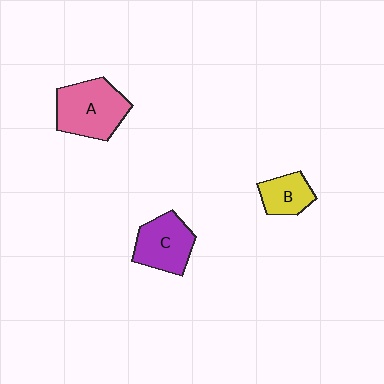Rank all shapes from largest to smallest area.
From largest to smallest: A (pink), C (purple), B (yellow).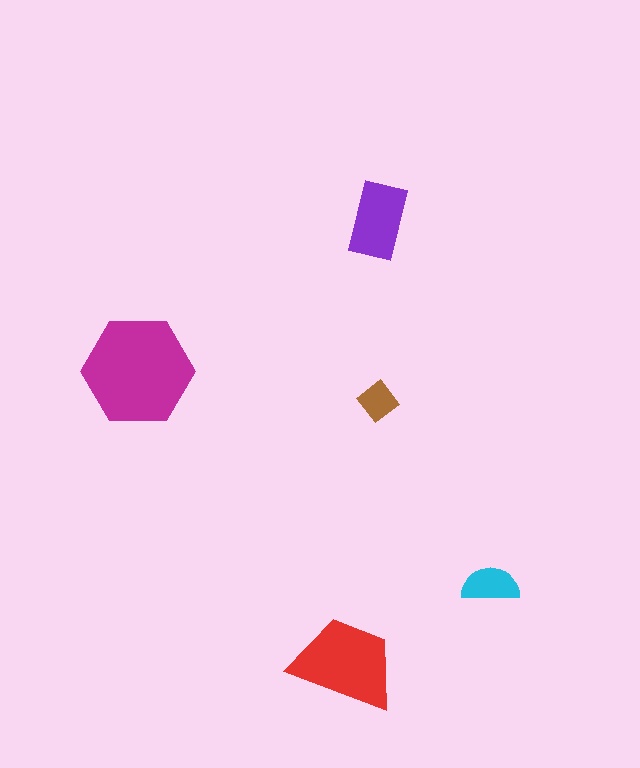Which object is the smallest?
The brown diamond.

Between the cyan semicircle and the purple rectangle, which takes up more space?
The purple rectangle.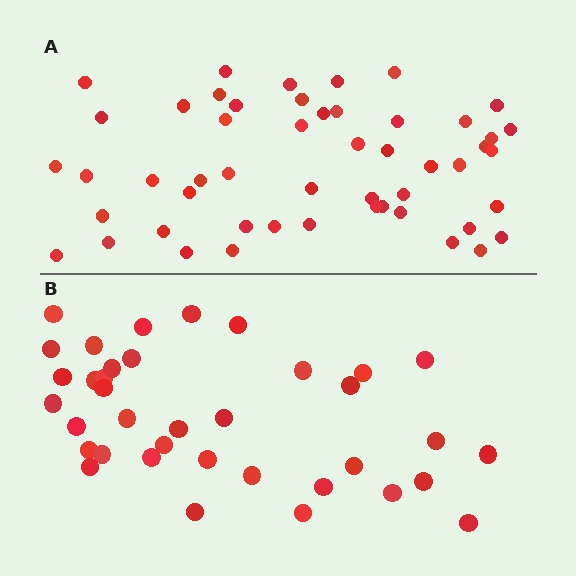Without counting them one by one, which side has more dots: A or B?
Region A (the top region) has more dots.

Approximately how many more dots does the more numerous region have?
Region A has approximately 15 more dots than region B.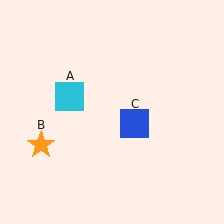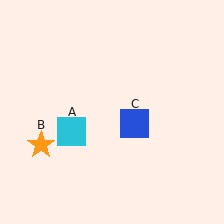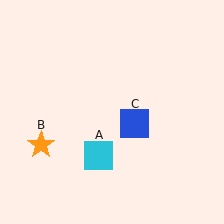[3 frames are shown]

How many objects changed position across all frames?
1 object changed position: cyan square (object A).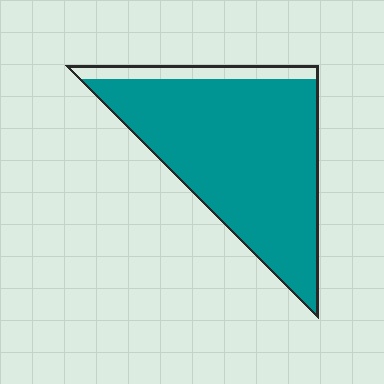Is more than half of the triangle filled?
Yes.